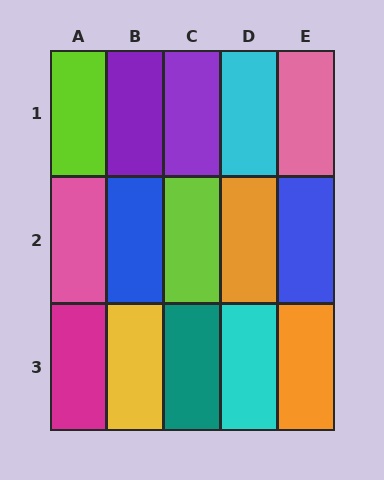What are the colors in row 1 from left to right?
Lime, purple, purple, cyan, pink.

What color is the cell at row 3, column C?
Teal.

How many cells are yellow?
1 cell is yellow.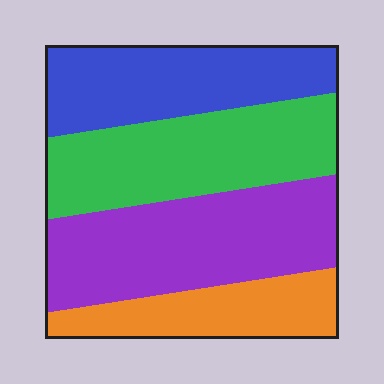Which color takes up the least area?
Orange, at roughly 15%.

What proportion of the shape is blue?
Blue takes up between a sixth and a third of the shape.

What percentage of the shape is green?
Green covers 28% of the shape.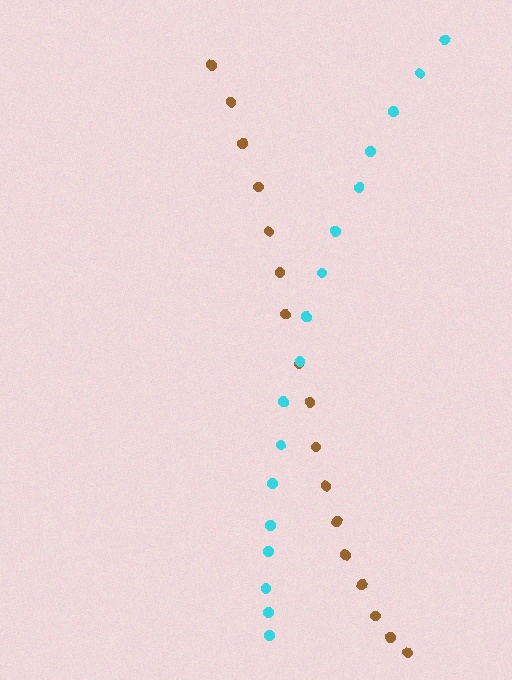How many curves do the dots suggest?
There are 2 distinct paths.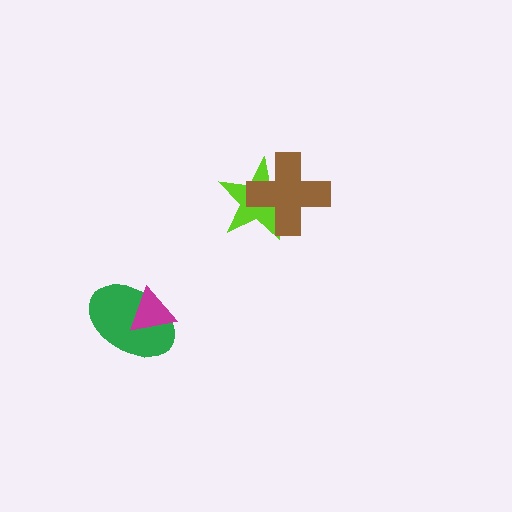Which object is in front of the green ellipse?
The magenta triangle is in front of the green ellipse.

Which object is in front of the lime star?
The brown cross is in front of the lime star.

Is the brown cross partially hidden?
No, no other shape covers it.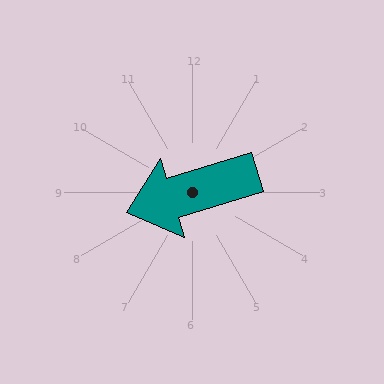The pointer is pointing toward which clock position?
Roughly 8 o'clock.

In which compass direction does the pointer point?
West.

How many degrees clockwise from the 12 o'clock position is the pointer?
Approximately 253 degrees.